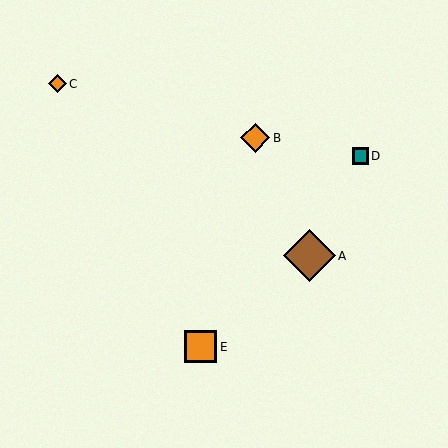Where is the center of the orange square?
The center of the orange square is at (201, 347).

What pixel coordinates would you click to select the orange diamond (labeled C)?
Click at (58, 84) to select the orange diamond C.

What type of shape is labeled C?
Shape C is an orange diamond.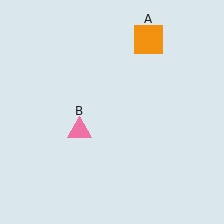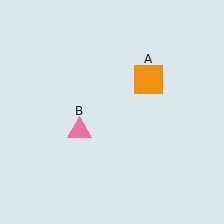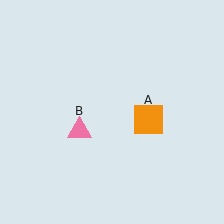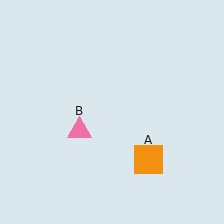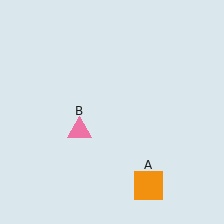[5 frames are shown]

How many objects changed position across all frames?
1 object changed position: orange square (object A).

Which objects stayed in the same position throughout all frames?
Pink triangle (object B) remained stationary.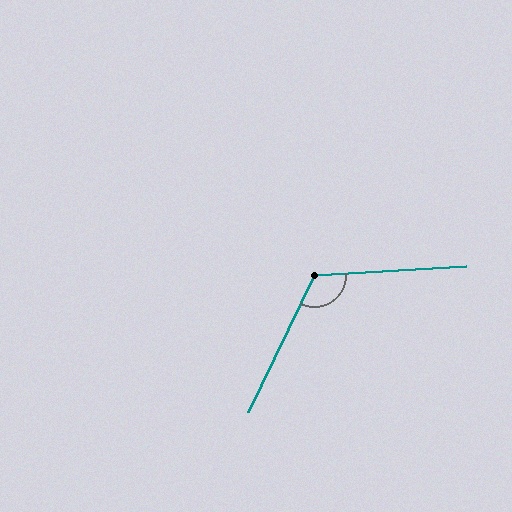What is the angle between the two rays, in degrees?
Approximately 119 degrees.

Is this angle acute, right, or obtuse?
It is obtuse.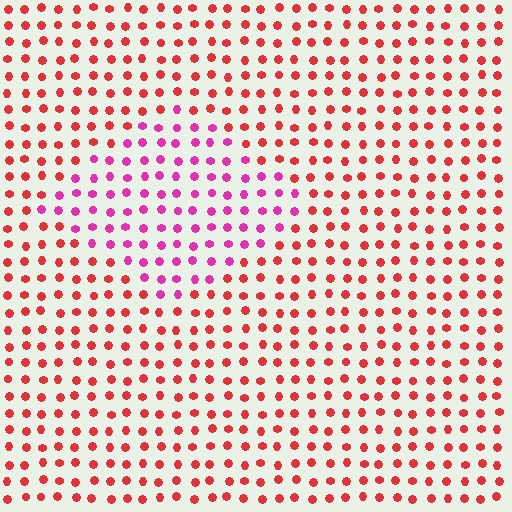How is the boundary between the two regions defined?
The boundary is defined purely by a slight shift in hue (about 40 degrees). Spacing, size, and orientation are identical on both sides.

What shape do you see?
I see a diamond.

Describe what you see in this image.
The image is filled with small red elements in a uniform arrangement. A diamond-shaped region is visible where the elements are tinted to a slightly different hue, forming a subtle color boundary.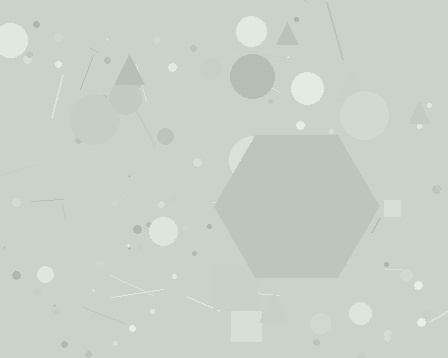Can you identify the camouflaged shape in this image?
The camouflaged shape is a hexagon.